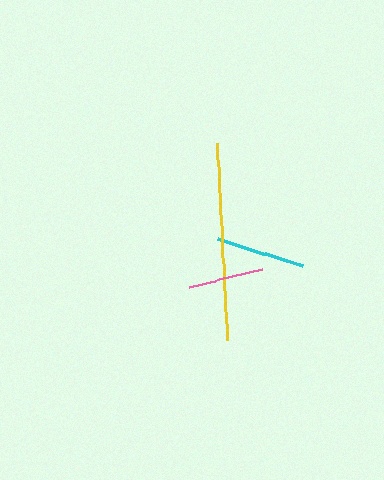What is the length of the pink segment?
The pink segment is approximately 75 pixels long.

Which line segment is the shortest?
The pink line is the shortest at approximately 75 pixels.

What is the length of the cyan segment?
The cyan segment is approximately 89 pixels long.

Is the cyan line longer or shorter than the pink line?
The cyan line is longer than the pink line.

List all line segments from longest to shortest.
From longest to shortest: yellow, cyan, pink.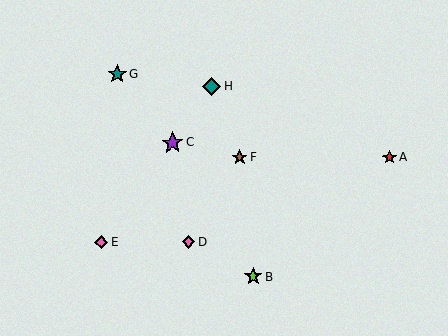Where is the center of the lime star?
The center of the lime star is at (253, 276).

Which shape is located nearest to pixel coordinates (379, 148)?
The red star (labeled A) at (389, 158) is nearest to that location.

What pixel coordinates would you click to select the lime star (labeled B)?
Click at (253, 276) to select the lime star B.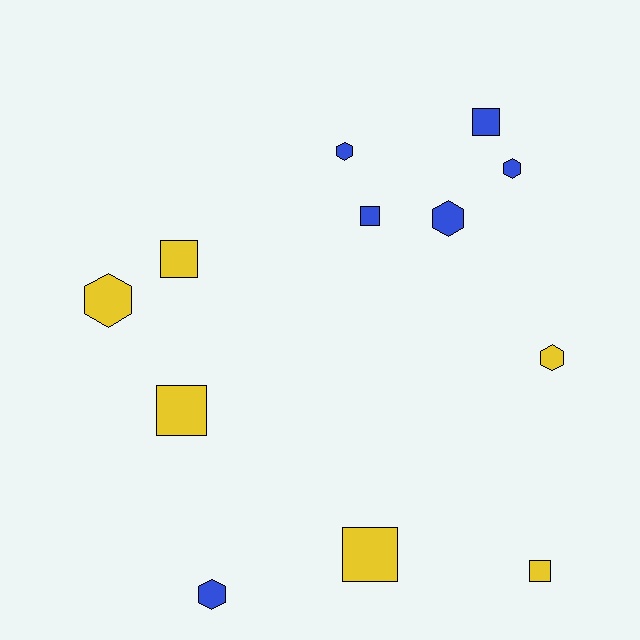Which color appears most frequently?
Blue, with 6 objects.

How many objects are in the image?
There are 12 objects.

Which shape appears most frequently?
Square, with 6 objects.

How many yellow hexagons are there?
There are 2 yellow hexagons.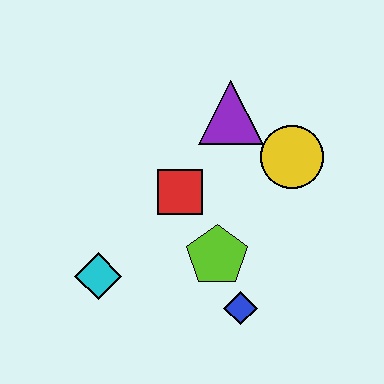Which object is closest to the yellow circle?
The purple triangle is closest to the yellow circle.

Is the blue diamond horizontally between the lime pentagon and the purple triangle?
No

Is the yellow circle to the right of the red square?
Yes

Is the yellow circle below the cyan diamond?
No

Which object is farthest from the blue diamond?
The purple triangle is farthest from the blue diamond.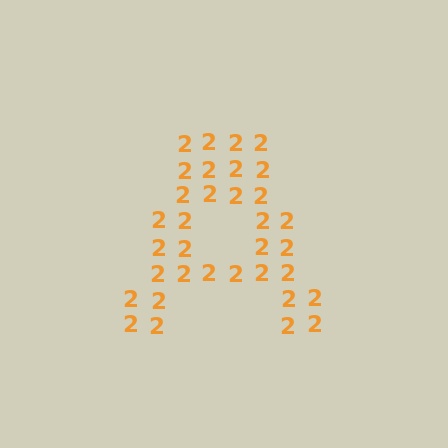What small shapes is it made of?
It is made of small digit 2's.